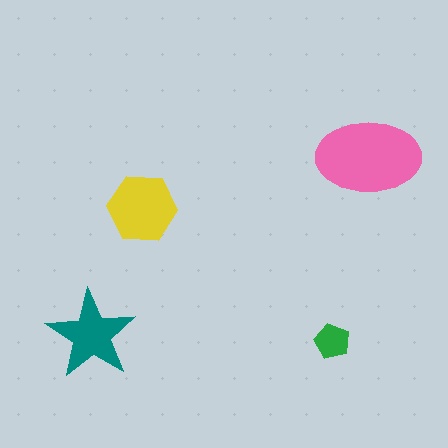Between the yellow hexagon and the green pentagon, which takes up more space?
The yellow hexagon.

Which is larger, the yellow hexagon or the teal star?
The yellow hexagon.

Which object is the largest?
The pink ellipse.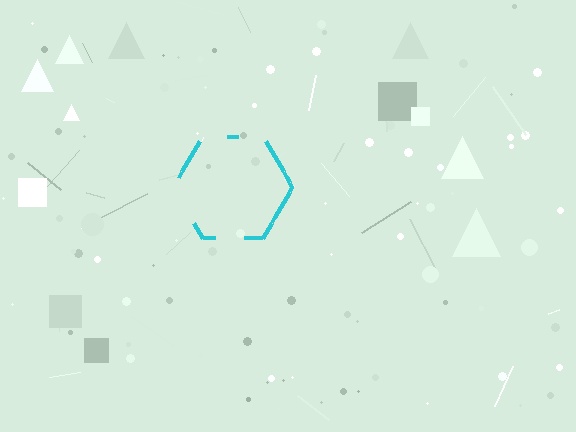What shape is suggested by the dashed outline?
The dashed outline suggests a hexagon.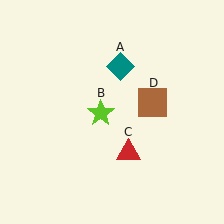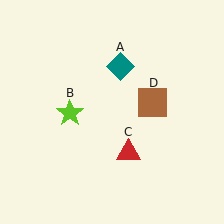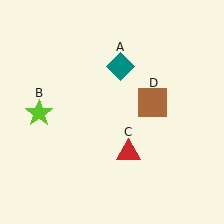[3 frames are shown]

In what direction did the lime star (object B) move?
The lime star (object B) moved left.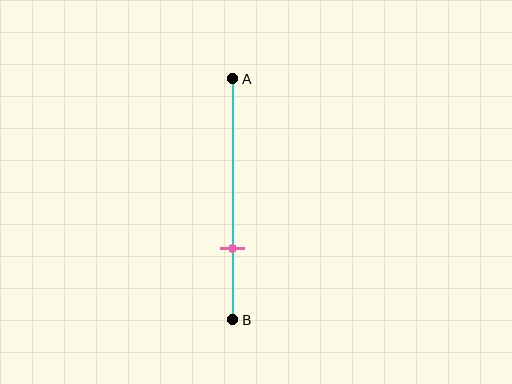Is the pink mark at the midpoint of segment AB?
No, the mark is at about 70% from A, not at the 50% midpoint.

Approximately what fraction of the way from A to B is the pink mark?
The pink mark is approximately 70% of the way from A to B.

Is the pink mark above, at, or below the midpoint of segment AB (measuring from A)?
The pink mark is below the midpoint of segment AB.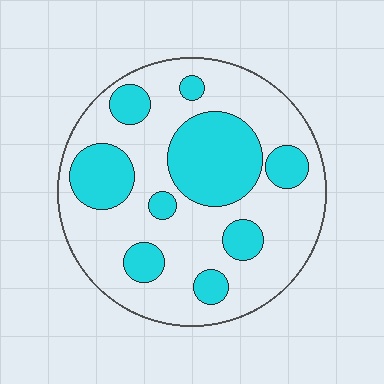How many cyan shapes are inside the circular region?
9.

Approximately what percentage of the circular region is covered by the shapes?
Approximately 30%.